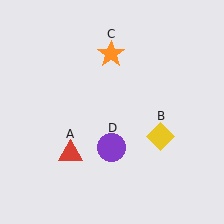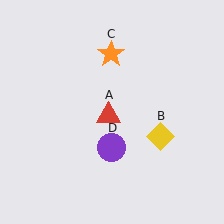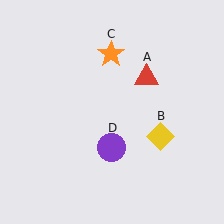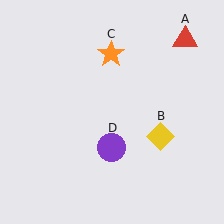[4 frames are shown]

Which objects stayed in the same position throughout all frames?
Yellow diamond (object B) and orange star (object C) and purple circle (object D) remained stationary.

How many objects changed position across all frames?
1 object changed position: red triangle (object A).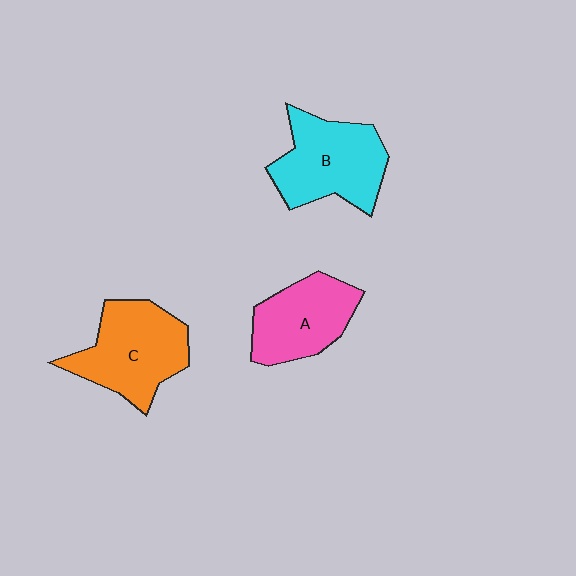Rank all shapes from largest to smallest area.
From largest to smallest: C (orange), B (cyan), A (pink).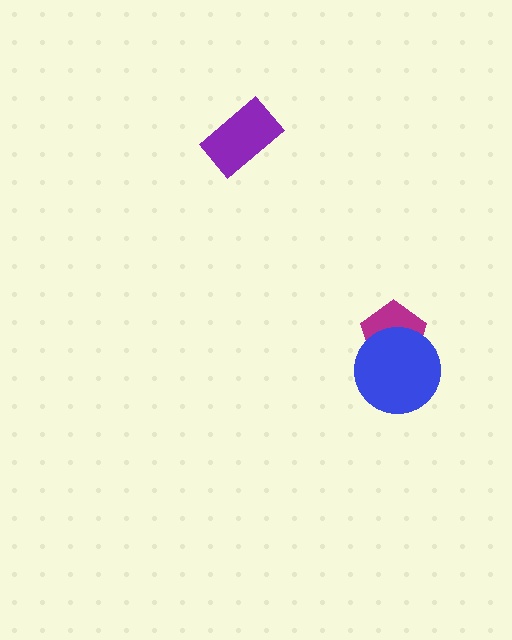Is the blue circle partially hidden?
No, no other shape covers it.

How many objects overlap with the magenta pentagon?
1 object overlaps with the magenta pentagon.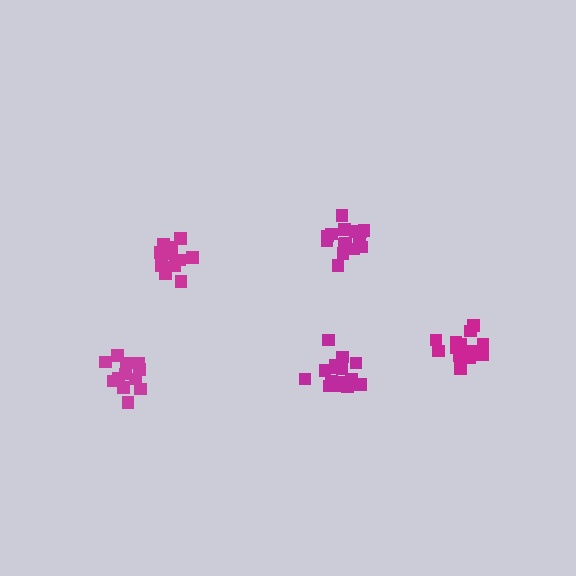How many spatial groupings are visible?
There are 5 spatial groupings.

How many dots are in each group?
Group 1: 15 dots, Group 2: 17 dots, Group 3: 12 dots, Group 4: 18 dots, Group 5: 12 dots (74 total).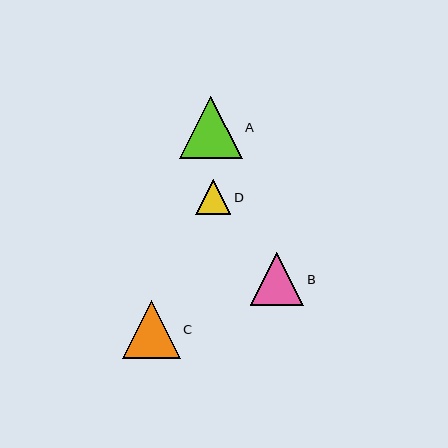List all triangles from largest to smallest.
From largest to smallest: A, C, B, D.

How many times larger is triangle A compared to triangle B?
Triangle A is approximately 1.2 times the size of triangle B.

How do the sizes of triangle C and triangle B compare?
Triangle C and triangle B are approximately the same size.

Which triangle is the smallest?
Triangle D is the smallest with a size of approximately 35 pixels.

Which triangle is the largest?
Triangle A is the largest with a size of approximately 63 pixels.